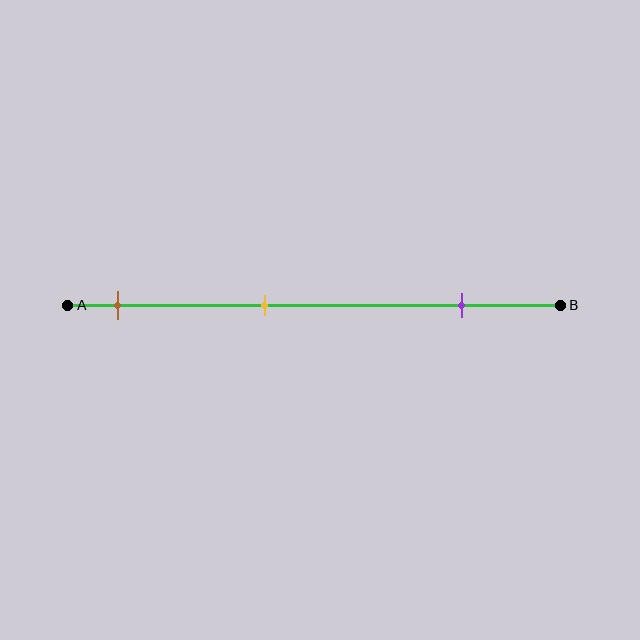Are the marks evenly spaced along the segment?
Yes, the marks are approximately evenly spaced.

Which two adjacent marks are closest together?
The brown and yellow marks are the closest adjacent pair.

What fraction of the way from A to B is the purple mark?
The purple mark is approximately 80% (0.8) of the way from A to B.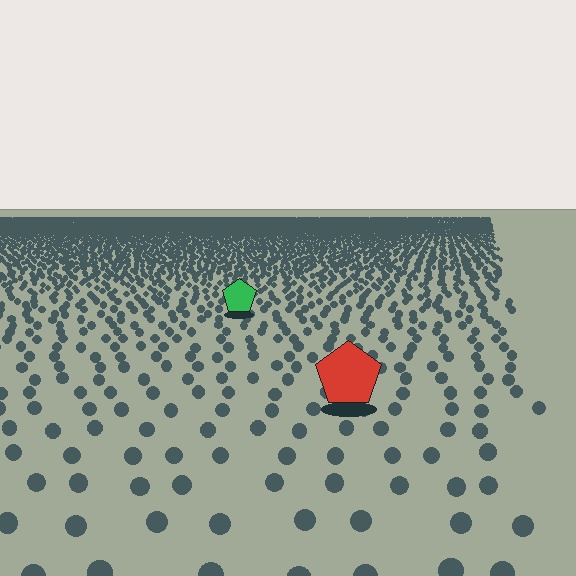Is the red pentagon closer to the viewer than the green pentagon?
Yes. The red pentagon is closer — you can tell from the texture gradient: the ground texture is coarser near it.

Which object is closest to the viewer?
The red pentagon is closest. The texture marks near it are larger and more spread out.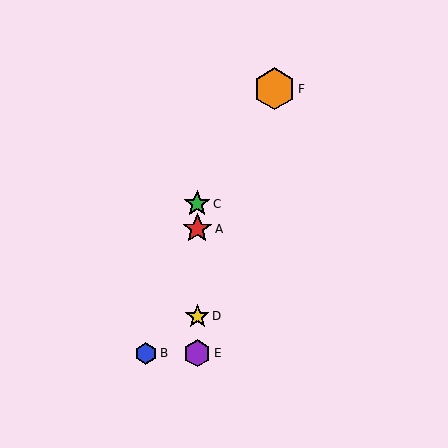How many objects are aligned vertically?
4 objects (A, C, D, E) are aligned vertically.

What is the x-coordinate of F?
Object F is at x≈274.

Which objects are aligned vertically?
Objects A, C, D, E are aligned vertically.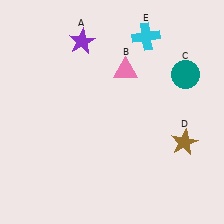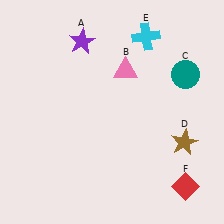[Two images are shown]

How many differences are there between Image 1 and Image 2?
There is 1 difference between the two images.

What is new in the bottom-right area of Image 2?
A red diamond (F) was added in the bottom-right area of Image 2.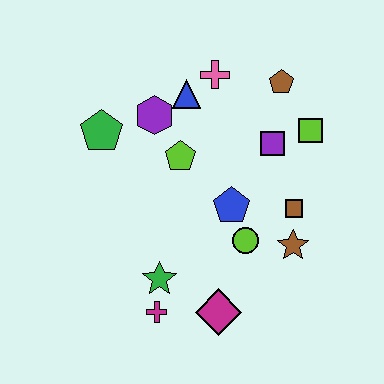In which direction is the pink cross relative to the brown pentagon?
The pink cross is to the left of the brown pentagon.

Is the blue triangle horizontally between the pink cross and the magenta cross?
Yes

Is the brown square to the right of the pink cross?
Yes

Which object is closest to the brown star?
The brown square is closest to the brown star.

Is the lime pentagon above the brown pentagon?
No